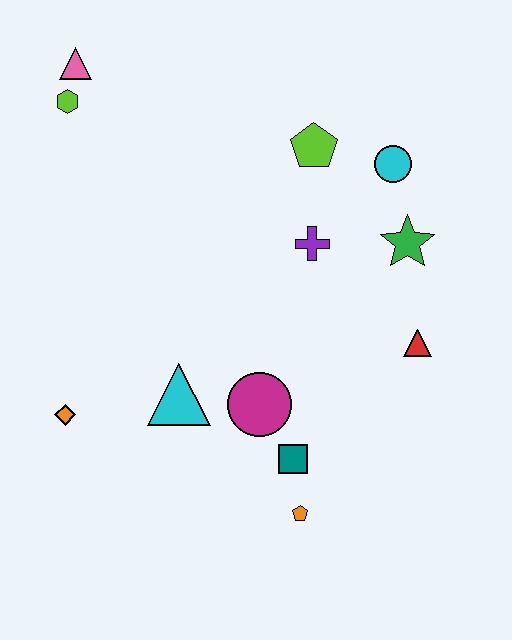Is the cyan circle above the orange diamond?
Yes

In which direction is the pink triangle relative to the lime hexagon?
The pink triangle is above the lime hexagon.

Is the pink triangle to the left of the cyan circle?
Yes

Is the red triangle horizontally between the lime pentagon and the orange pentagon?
No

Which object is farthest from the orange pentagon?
The pink triangle is farthest from the orange pentagon.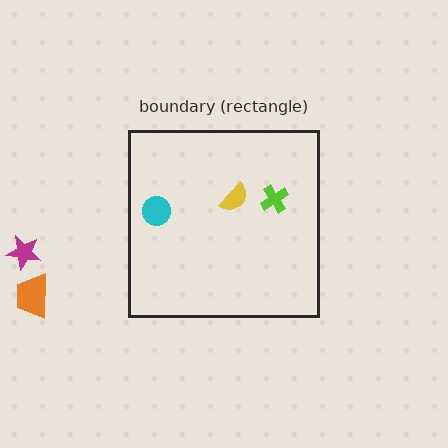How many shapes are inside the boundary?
3 inside, 2 outside.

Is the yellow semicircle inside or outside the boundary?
Inside.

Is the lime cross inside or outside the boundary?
Inside.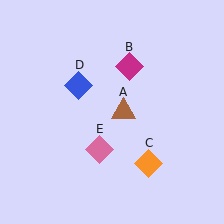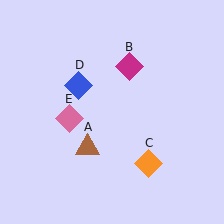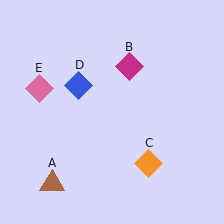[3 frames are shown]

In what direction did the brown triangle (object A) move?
The brown triangle (object A) moved down and to the left.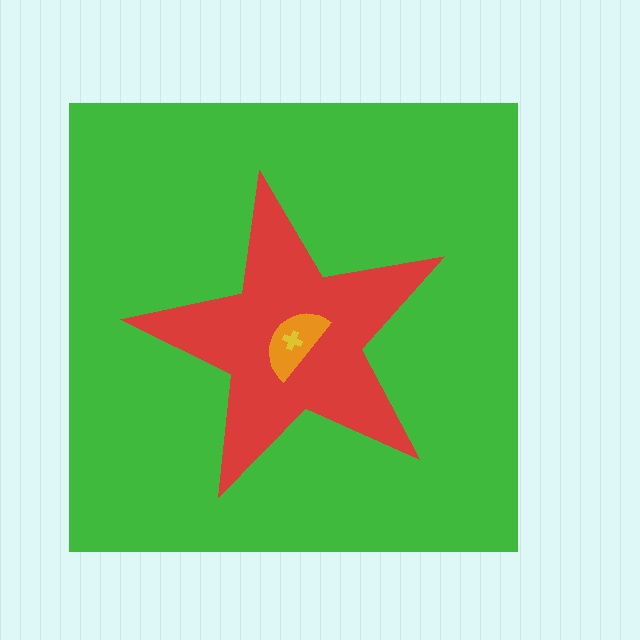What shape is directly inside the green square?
The red star.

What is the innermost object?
The yellow cross.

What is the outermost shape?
The green square.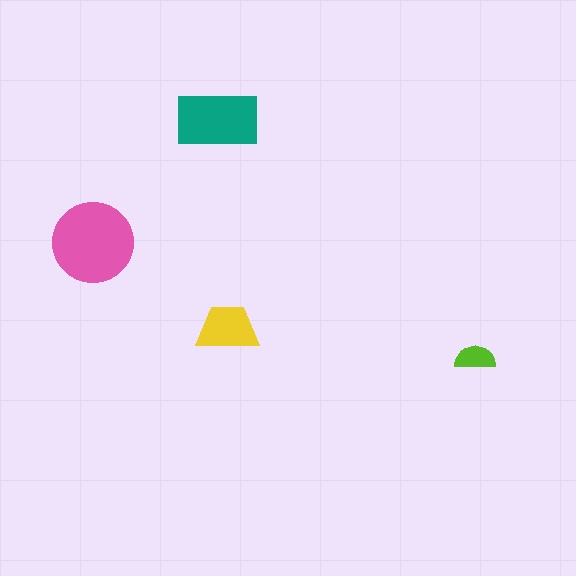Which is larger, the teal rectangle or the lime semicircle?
The teal rectangle.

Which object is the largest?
The pink circle.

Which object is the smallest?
The lime semicircle.